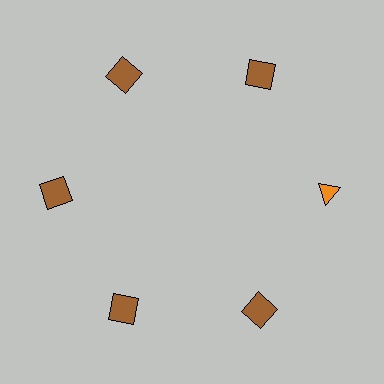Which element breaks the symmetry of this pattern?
The orange triangle at roughly the 3 o'clock position breaks the symmetry. All other shapes are brown squares.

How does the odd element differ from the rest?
It differs in both color (orange instead of brown) and shape (triangle instead of square).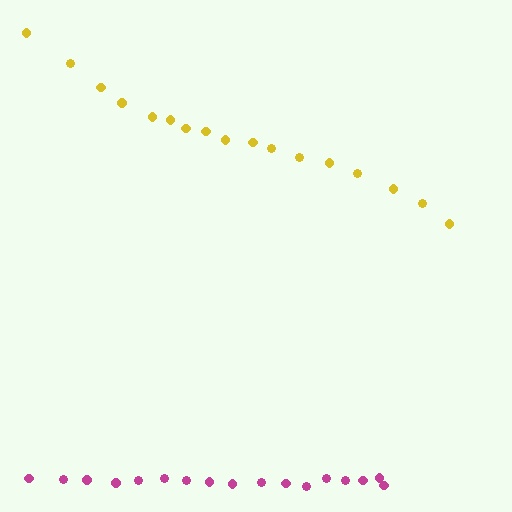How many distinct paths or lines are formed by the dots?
There are 2 distinct paths.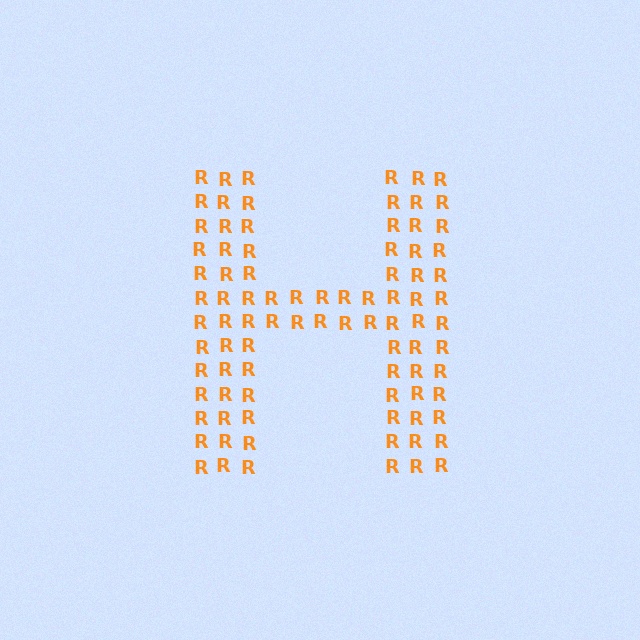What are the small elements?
The small elements are letter R's.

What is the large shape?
The large shape is the letter H.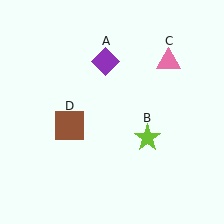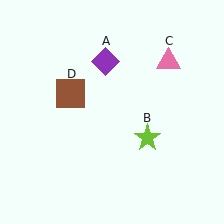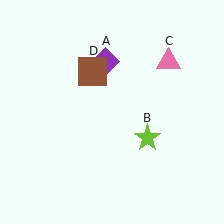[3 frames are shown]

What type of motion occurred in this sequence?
The brown square (object D) rotated clockwise around the center of the scene.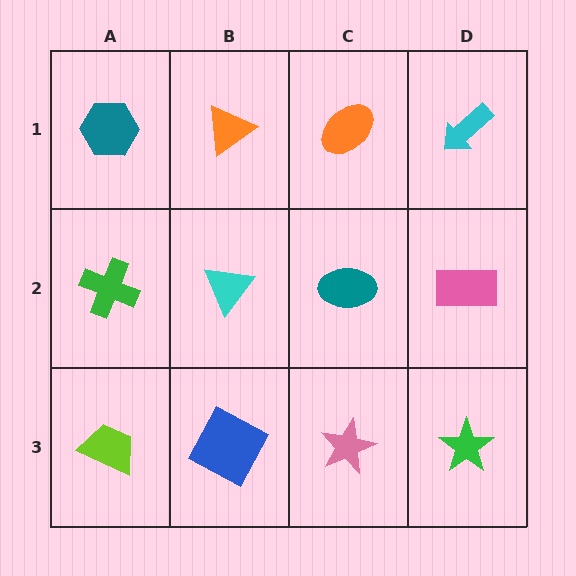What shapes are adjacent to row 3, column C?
A teal ellipse (row 2, column C), a blue square (row 3, column B), a green star (row 3, column D).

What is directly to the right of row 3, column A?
A blue square.